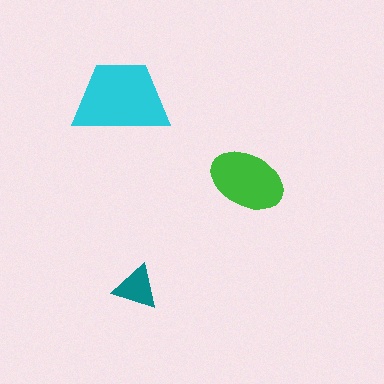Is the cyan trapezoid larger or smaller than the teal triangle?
Larger.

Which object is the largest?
The cyan trapezoid.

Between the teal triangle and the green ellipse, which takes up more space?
The green ellipse.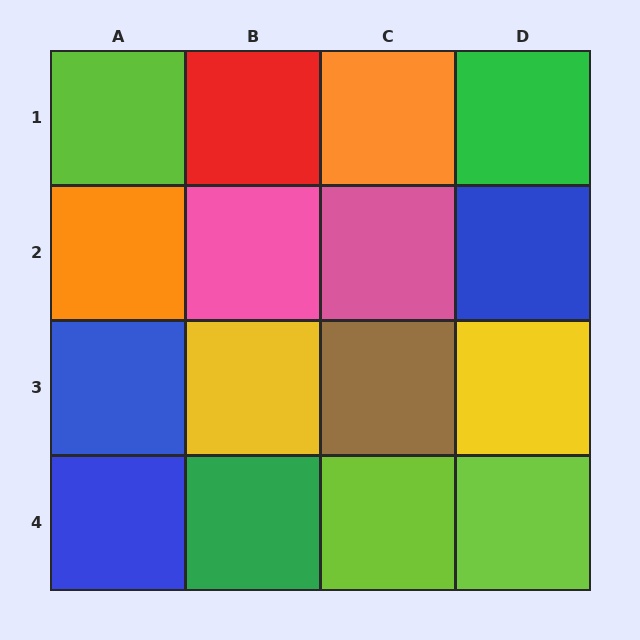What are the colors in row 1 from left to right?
Lime, red, orange, green.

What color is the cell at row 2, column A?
Orange.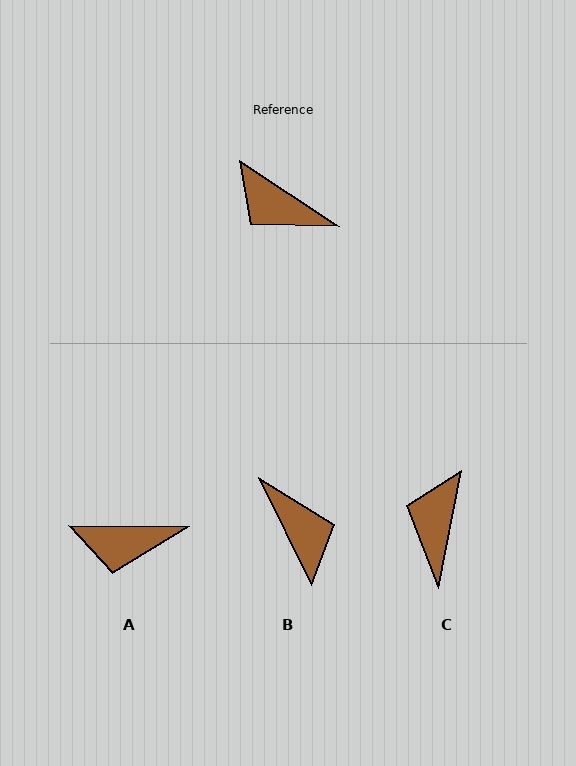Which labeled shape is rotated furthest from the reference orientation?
B, about 149 degrees away.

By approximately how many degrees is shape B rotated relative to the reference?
Approximately 149 degrees counter-clockwise.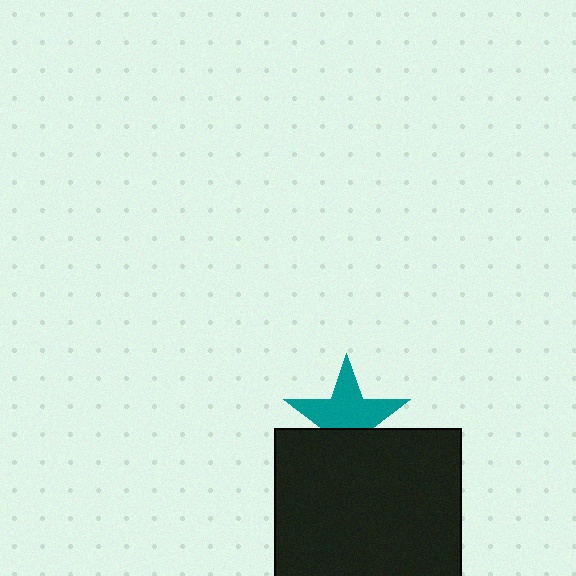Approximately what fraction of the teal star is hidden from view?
Roughly 37% of the teal star is hidden behind the black square.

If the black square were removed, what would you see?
You would see the complete teal star.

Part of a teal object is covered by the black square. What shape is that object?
It is a star.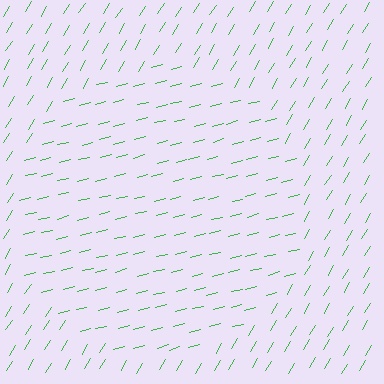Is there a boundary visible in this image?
Yes, there is a texture boundary formed by a change in line orientation.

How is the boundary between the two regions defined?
The boundary is defined purely by a change in line orientation (approximately 45 degrees difference). All lines are the same color and thickness.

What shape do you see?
I see a circle.